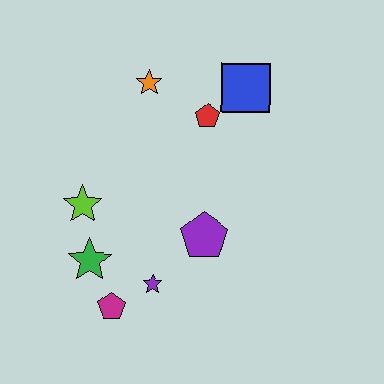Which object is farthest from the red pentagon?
The magenta pentagon is farthest from the red pentagon.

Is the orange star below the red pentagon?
No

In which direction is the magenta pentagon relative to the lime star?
The magenta pentagon is below the lime star.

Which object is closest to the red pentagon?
The blue square is closest to the red pentagon.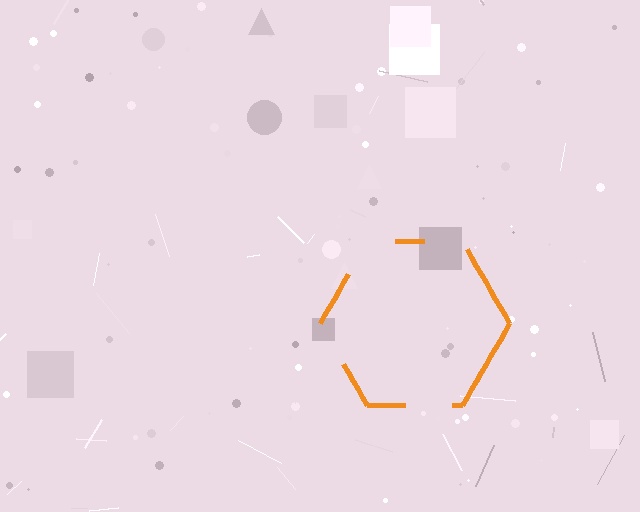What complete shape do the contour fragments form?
The contour fragments form a hexagon.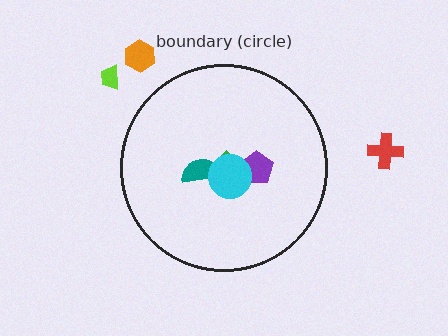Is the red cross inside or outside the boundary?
Outside.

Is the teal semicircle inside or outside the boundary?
Inside.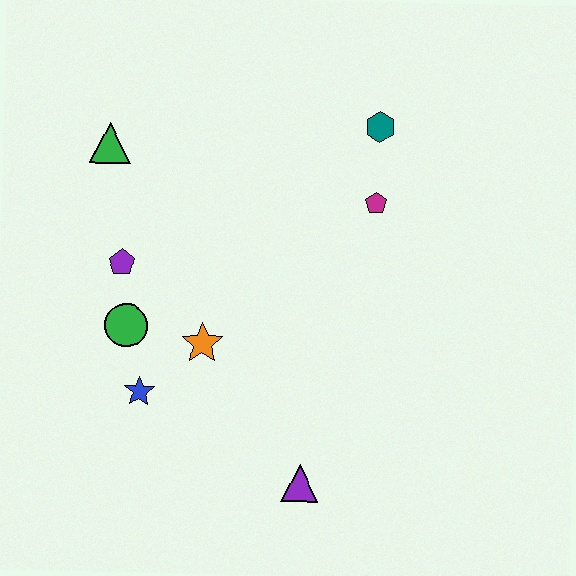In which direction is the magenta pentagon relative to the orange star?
The magenta pentagon is to the right of the orange star.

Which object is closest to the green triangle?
The purple pentagon is closest to the green triangle.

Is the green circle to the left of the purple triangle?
Yes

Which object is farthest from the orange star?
The teal hexagon is farthest from the orange star.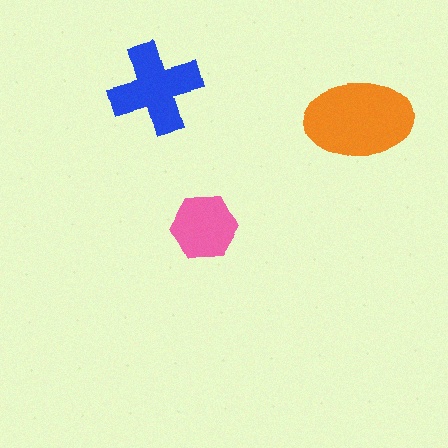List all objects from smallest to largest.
The pink hexagon, the blue cross, the orange ellipse.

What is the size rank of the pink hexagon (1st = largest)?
3rd.